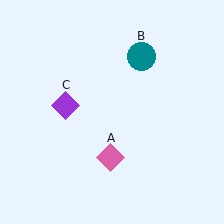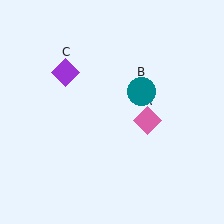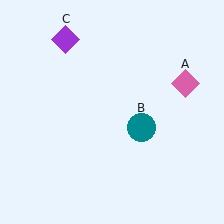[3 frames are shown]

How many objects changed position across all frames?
3 objects changed position: pink diamond (object A), teal circle (object B), purple diamond (object C).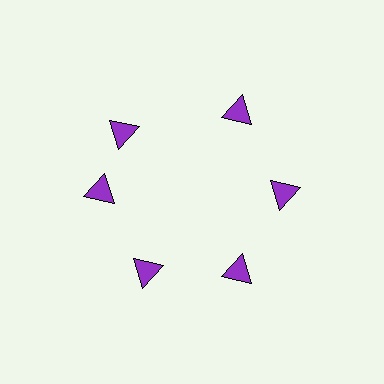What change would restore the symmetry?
The symmetry would be restored by rotating it back into even spacing with its neighbors so that all 6 triangles sit at equal angles and equal distance from the center.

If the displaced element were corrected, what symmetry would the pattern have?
It would have 6-fold rotational symmetry — the pattern would map onto itself every 60 degrees.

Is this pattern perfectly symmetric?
No. The 6 purple triangles are arranged in a ring, but one element near the 11 o'clock position is rotated out of alignment along the ring, breaking the 6-fold rotational symmetry.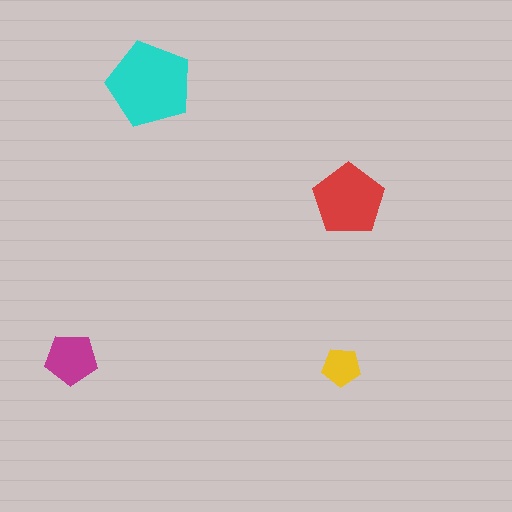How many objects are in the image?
There are 4 objects in the image.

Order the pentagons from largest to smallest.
the cyan one, the red one, the magenta one, the yellow one.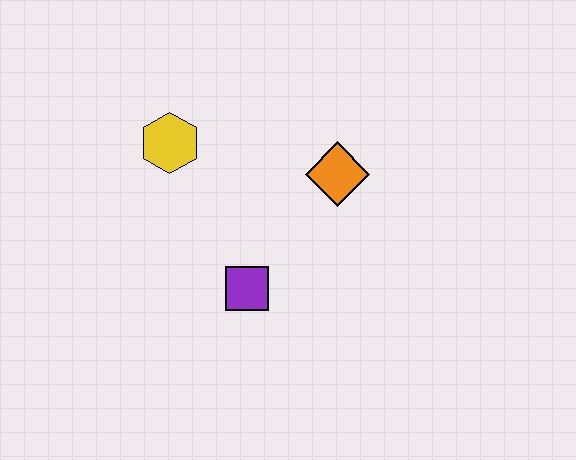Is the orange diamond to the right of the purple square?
Yes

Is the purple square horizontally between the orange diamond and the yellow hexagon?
Yes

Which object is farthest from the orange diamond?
The yellow hexagon is farthest from the orange diamond.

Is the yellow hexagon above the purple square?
Yes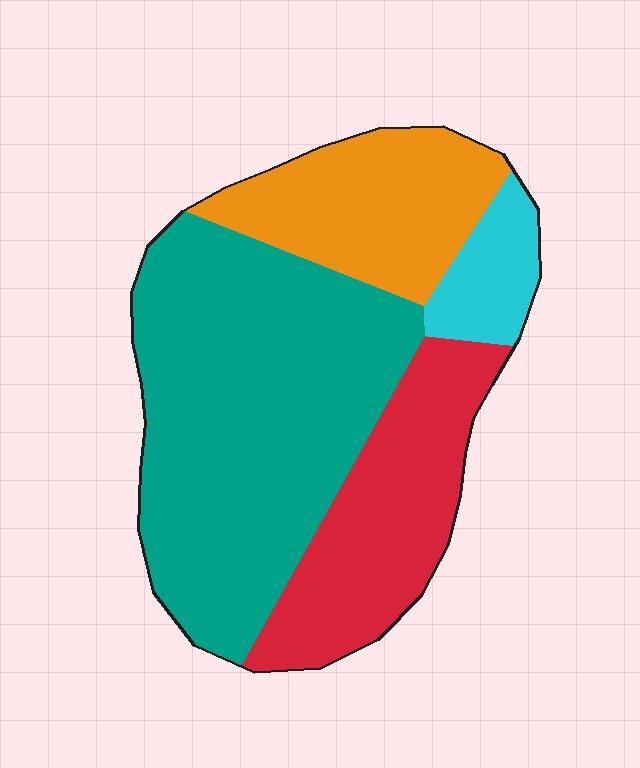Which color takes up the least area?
Cyan, at roughly 10%.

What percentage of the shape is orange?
Orange takes up less than a quarter of the shape.